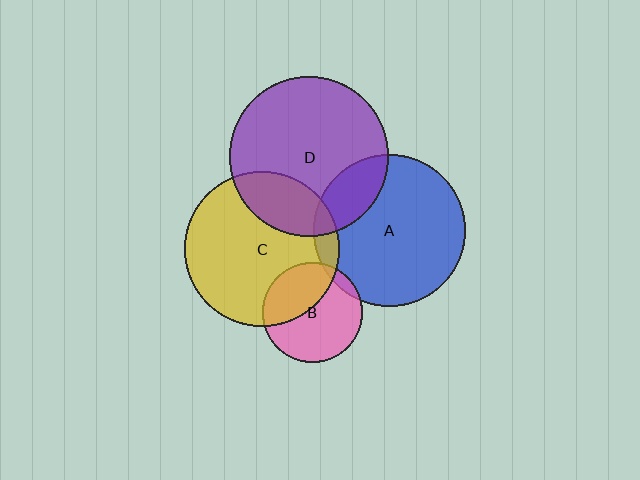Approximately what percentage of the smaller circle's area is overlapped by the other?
Approximately 20%.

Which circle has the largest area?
Circle D (purple).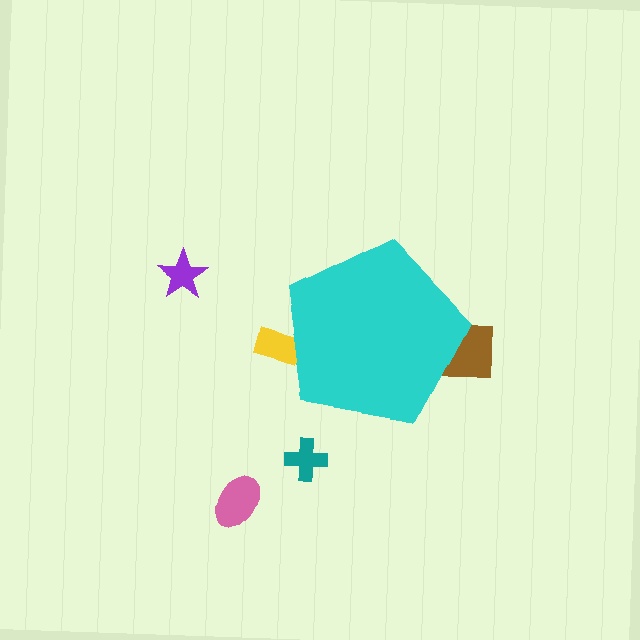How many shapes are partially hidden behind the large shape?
2 shapes are partially hidden.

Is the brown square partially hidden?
Yes, the brown square is partially hidden behind the cyan pentagon.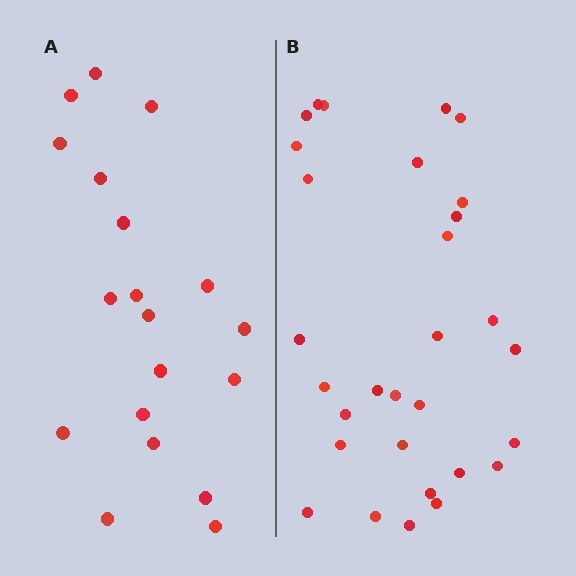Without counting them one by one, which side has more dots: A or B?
Region B (the right region) has more dots.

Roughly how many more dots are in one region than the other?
Region B has roughly 12 or so more dots than region A.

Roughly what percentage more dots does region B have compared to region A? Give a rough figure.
About 60% more.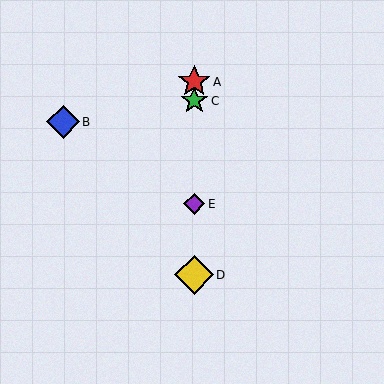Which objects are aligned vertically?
Objects A, C, D, E are aligned vertically.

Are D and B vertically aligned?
No, D is at x≈194 and B is at x≈63.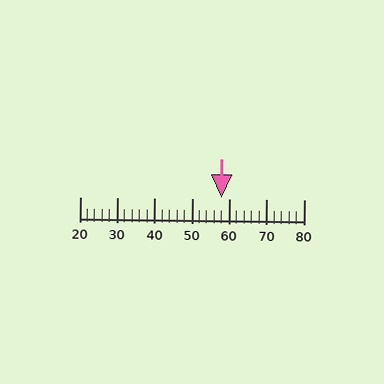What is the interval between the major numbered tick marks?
The major tick marks are spaced 10 units apart.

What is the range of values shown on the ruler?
The ruler shows values from 20 to 80.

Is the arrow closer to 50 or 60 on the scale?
The arrow is closer to 60.